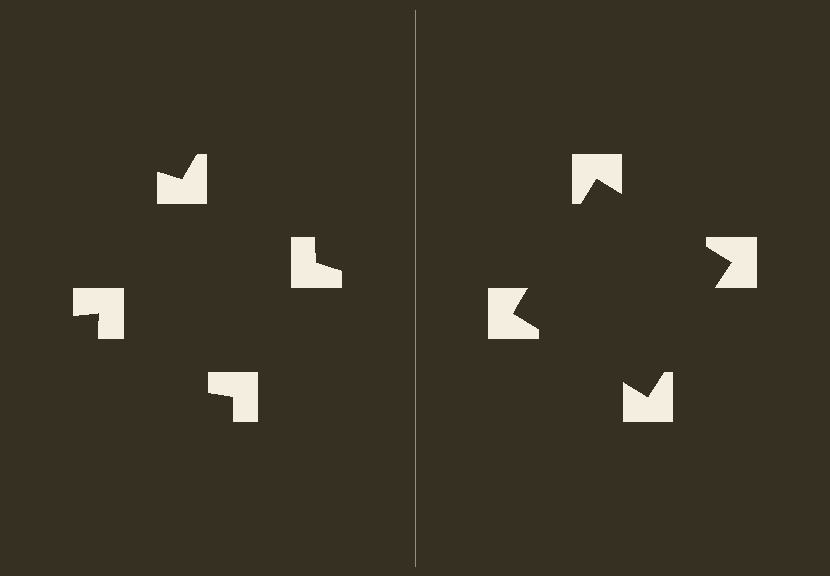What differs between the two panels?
The notched squares are positioned identically on both sides; only the wedge orientations differ. On the right they align to a square; on the left they are misaligned.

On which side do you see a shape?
An illusory square appears on the right side. On the left side the wedge cuts are rotated, so no coherent shape forms.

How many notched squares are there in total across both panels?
8 — 4 on each side.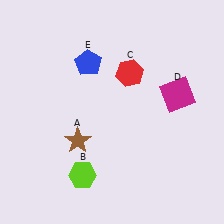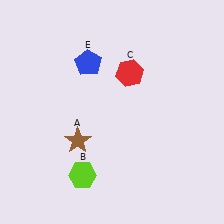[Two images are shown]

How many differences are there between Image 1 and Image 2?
There is 1 difference between the two images.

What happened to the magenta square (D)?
The magenta square (D) was removed in Image 2. It was in the top-right area of Image 1.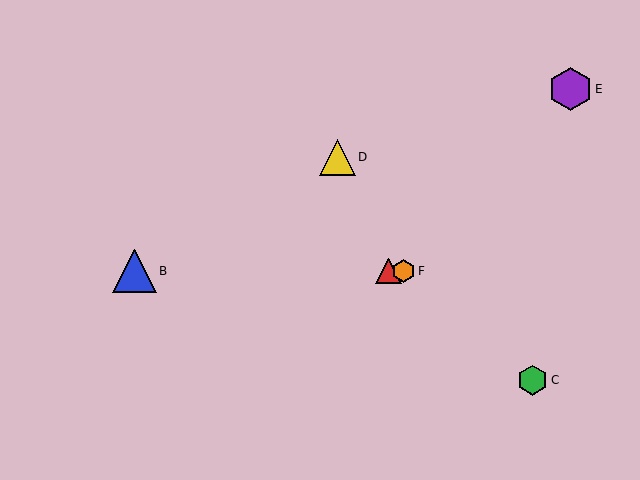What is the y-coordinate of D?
Object D is at y≈157.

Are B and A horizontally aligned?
Yes, both are at y≈271.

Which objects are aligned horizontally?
Objects A, B, F are aligned horizontally.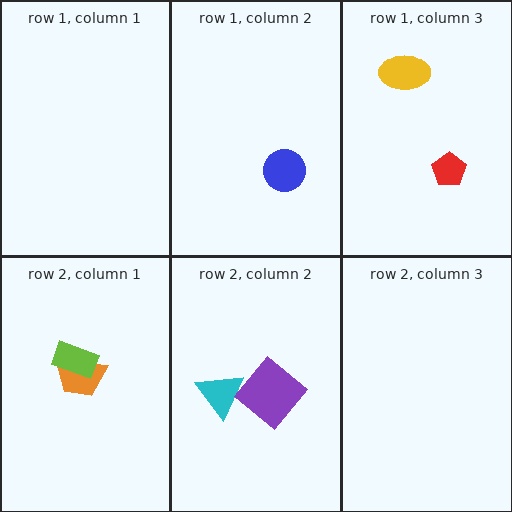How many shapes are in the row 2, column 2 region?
2.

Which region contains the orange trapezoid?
The row 2, column 1 region.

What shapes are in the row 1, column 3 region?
The red pentagon, the yellow ellipse.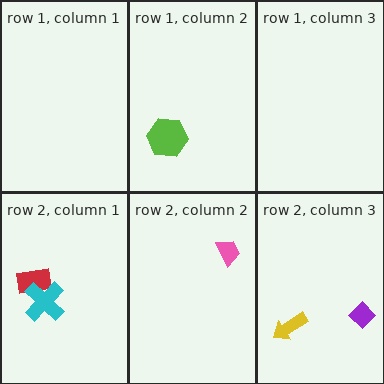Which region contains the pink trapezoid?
The row 2, column 2 region.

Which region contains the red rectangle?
The row 2, column 1 region.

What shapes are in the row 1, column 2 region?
The lime hexagon.